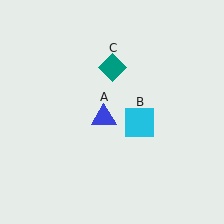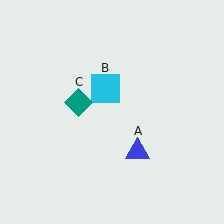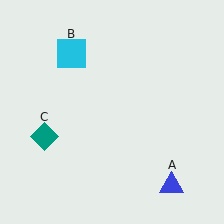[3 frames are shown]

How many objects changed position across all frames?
3 objects changed position: blue triangle (object A), cyan square (object B), teal diamond (object C).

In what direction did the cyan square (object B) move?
The cyan square (object B) moved up and to the left.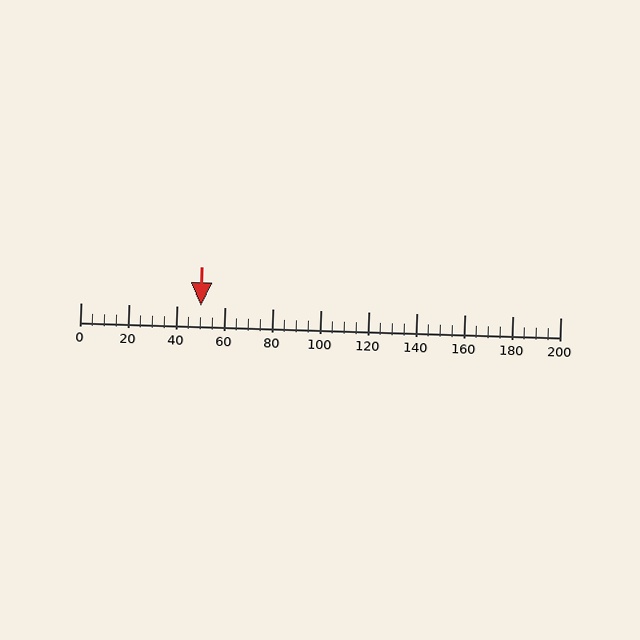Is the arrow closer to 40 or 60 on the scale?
The arrow is closer to 60.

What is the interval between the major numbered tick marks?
The major tick marks are spaced 20 units apart.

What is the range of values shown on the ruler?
The ruler shows values from 0 to 200.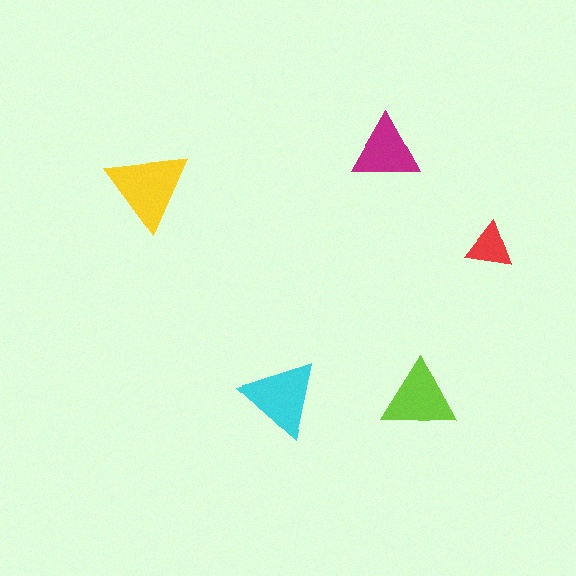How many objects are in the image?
There are 5 objects in the image.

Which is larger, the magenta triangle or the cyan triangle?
The cyan one.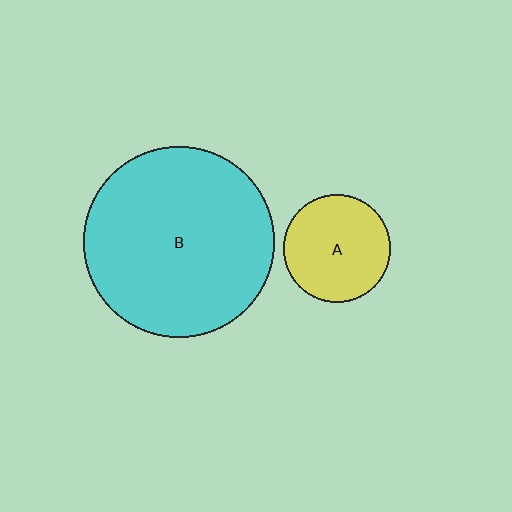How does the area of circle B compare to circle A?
Approximately 3.2 times.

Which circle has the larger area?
Circle B (cyan).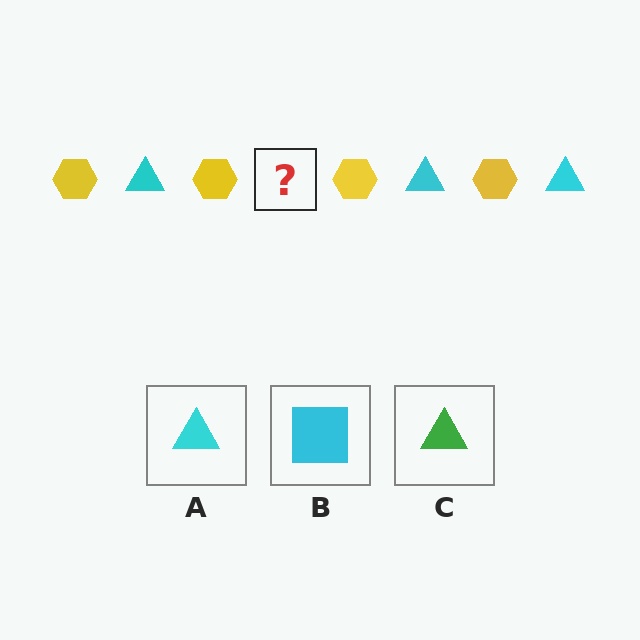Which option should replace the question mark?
Option A.